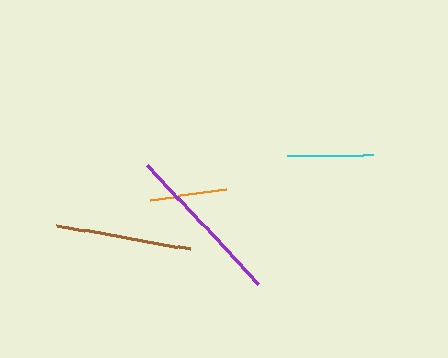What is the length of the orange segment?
The orange segment is approximately 77 pixels long.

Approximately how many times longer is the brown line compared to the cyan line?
The brown line is approximately 1.6 times the length of the cyan line.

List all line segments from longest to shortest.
From longest to shortest: purple, brown, cyan, orange.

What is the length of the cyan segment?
The cyan segment is approximately 86 pixels long.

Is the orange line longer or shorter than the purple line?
The purple line is longer than the orange line.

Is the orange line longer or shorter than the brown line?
The brown line is longer than the orange line.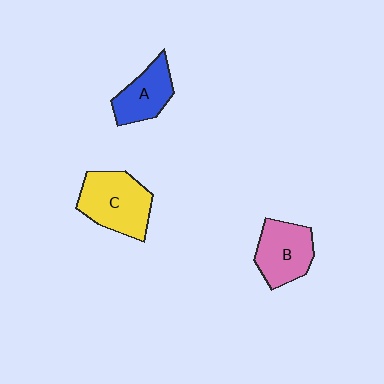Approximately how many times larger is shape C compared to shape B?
Approximately 1.2 times.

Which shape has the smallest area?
Shape A (blue).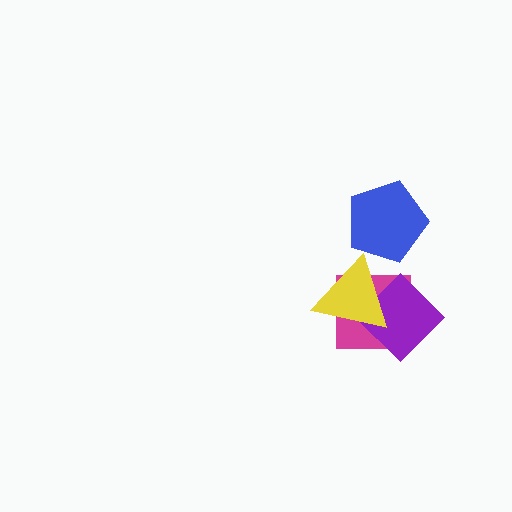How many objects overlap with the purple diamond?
2 objects overlap with the purple diamond.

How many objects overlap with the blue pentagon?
0 objects overlap with the blue pentagon.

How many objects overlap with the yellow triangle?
2 objects overlap with the yellow triangle.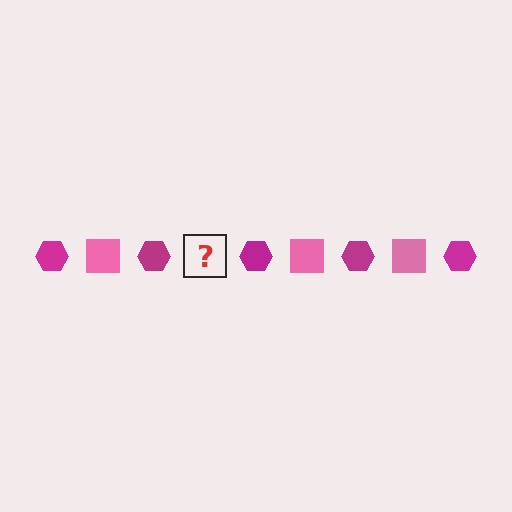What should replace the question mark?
The question mark should be replaced with a pink square.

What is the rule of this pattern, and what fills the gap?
The rule is that the pattern alternates between magenta hexagon and pink square. The gap should be filled with a pink square.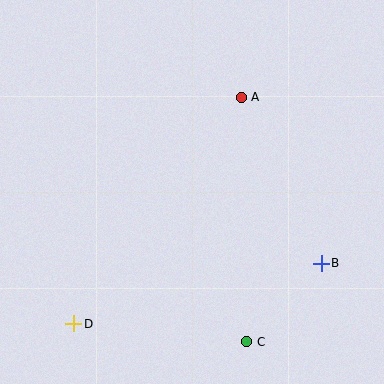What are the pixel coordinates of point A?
Point A is at (241, 97).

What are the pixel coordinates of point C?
Point C is at (247, 342).